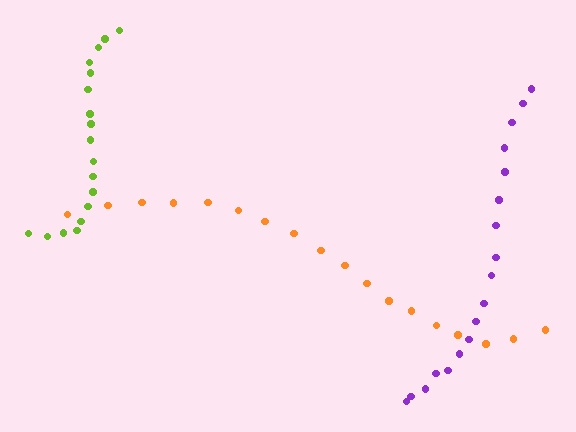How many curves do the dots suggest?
There are 3 distinct paths.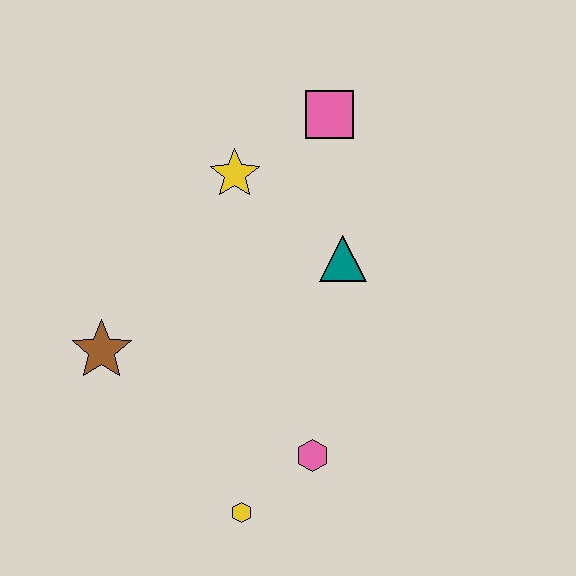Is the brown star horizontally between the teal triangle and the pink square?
No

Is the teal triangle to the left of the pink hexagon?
No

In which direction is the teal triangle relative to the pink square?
The teal triangle is below the pink square.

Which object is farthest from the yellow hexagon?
The pink square is farthest from the yellow hexagon.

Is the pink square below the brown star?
No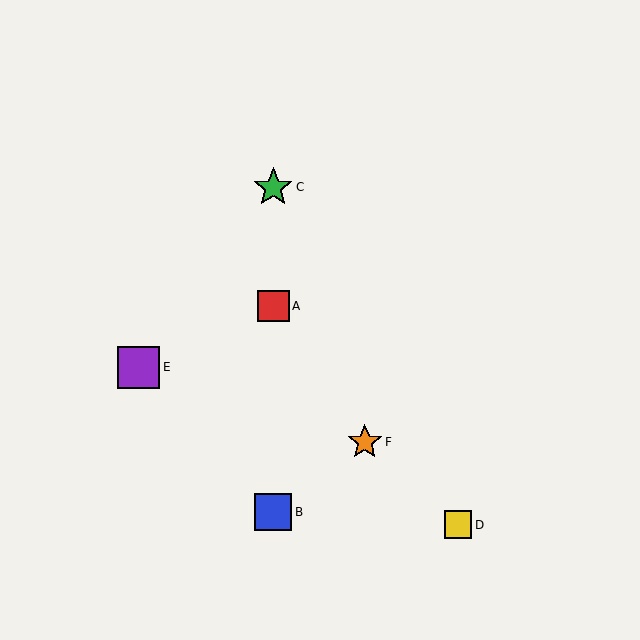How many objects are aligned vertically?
3 objects (A, B, C) are aligned vertically.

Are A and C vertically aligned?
Yes, both are at x≈273.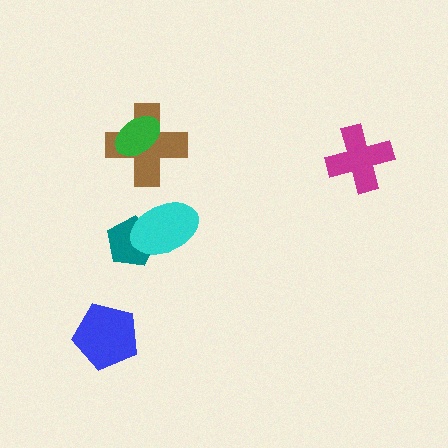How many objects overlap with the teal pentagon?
1 object overlaps with the teal pentagon.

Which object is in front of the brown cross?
The green ellipse is in front of the brown cross.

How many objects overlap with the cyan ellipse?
1 object overlaps with the cyan ellipse.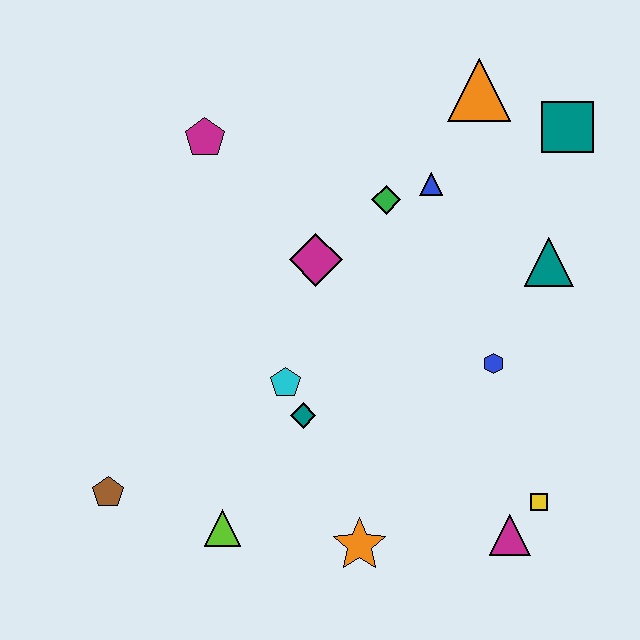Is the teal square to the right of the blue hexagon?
Yes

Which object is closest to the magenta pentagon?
The magenta diamond is closest to the magenta pentagon.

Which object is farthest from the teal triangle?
The brown pentagon is farthest from the teal triangle.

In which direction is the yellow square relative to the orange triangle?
The yellow square is below the orange triangle.